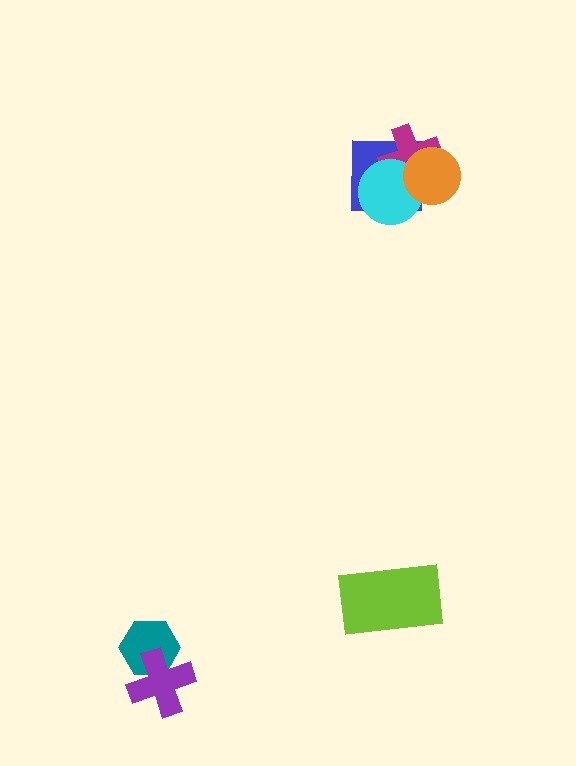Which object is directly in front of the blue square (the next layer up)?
The magenta cross is directly in front of the blue square.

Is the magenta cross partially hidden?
Yes, it is partially covered by another shape.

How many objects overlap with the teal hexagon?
1 object overlaps with the teal hexagon.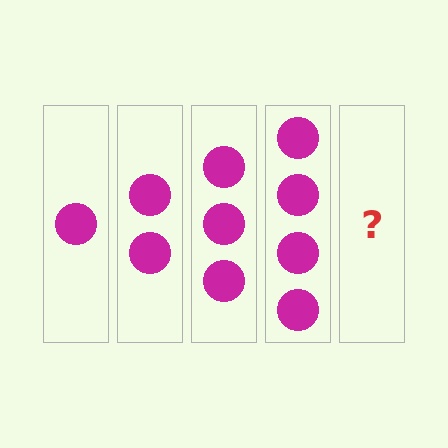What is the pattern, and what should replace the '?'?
The pattern is that each step adds one more circle. The '?' should be 5 circles.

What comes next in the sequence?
The next element should be 5 circles.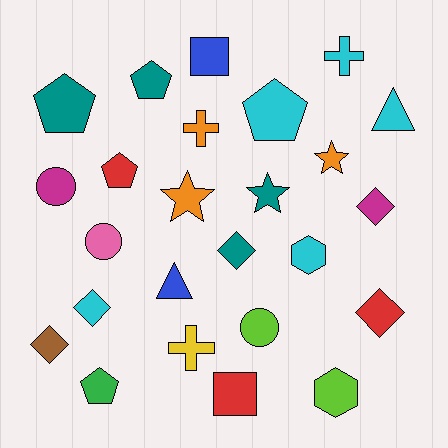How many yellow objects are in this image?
There is 1 yellow object.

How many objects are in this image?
There are 25 objects.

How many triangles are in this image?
There are 2 triangles.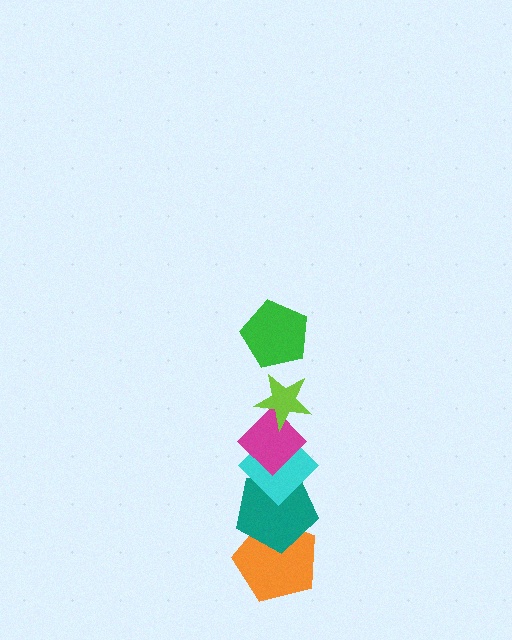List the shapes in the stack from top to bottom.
From top to bottom: the green pentagon, the lime star, the magenta diamond, the cyan diamond, the teal pentagon, the orange pentagon.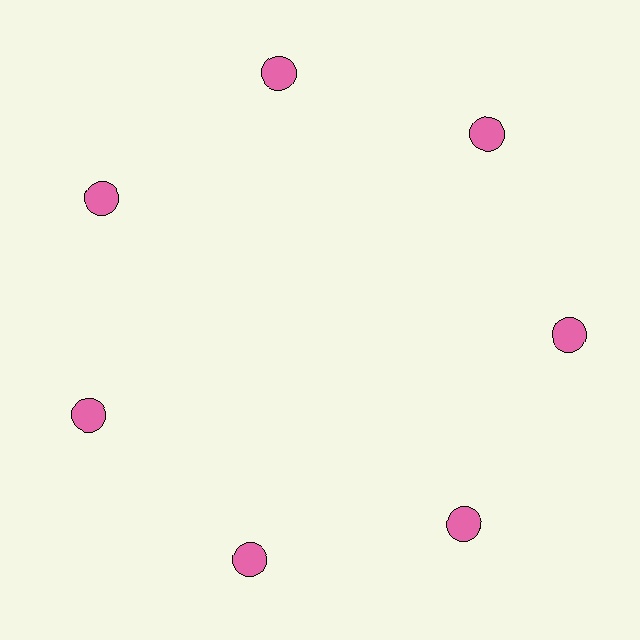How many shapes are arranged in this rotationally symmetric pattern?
There are 7 shapes, arranged in 7 groups of 1.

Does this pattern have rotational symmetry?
Yes, this pattern has 7-fold rotational symmetry. It looks the same after rotating 51 degrees around the center.